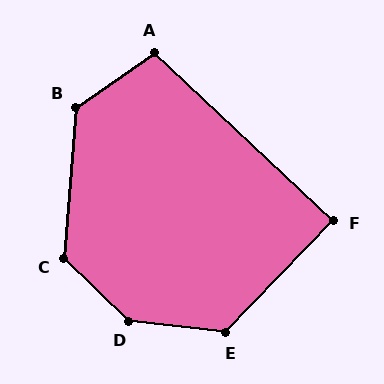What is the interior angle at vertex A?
Approximately 102 degrees (obtuse).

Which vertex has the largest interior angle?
D, at approximately 142 degrees.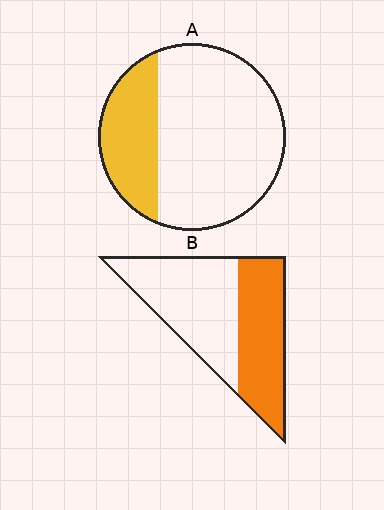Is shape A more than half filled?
No.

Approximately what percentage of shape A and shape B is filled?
A is approximately 25% and B is approximately 45%.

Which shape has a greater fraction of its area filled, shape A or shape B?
Shape B.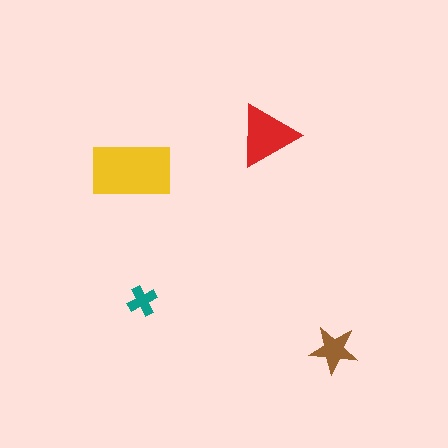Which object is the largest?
The yellow rectangle.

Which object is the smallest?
The teal cross.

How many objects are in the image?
There are 4 objects in the image.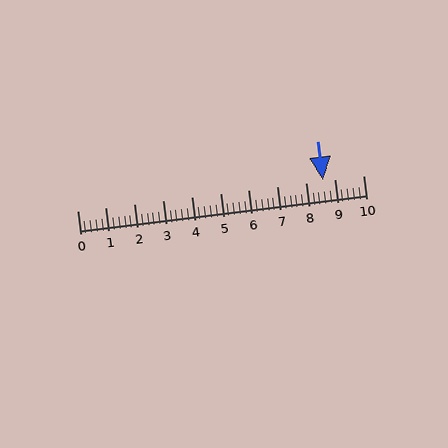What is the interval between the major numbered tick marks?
The major tick marks are spaced 1 units apart.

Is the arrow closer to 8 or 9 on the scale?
The arrow is closer to 9.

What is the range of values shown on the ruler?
The ruler shows values from 0 to 10.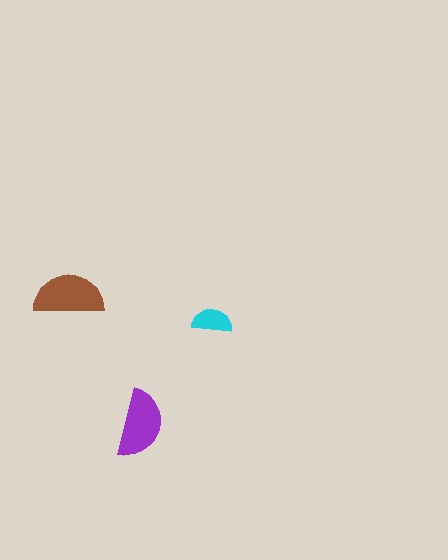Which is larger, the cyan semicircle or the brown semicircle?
The brown one.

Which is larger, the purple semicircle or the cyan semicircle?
The purple one.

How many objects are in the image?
There are 3 objects in the image.